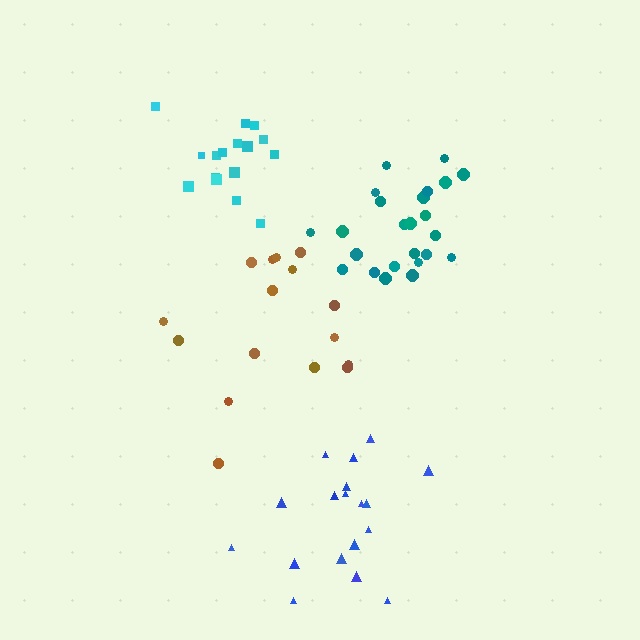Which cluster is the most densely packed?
Cyan.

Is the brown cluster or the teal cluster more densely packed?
Teal.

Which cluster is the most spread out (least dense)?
Brown.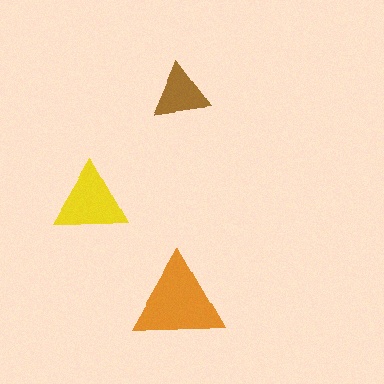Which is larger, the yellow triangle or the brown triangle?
The yellow one.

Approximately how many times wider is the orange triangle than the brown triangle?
About 1.5 times wider.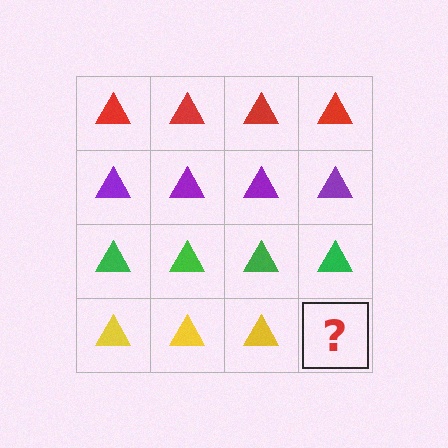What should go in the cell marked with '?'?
The missing cell should contain a yellow triangle.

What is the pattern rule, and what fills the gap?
The rule is that each row has a consistent color. The gap should be filled with a yellow triangle.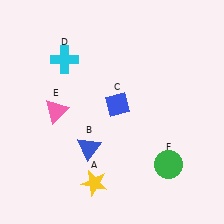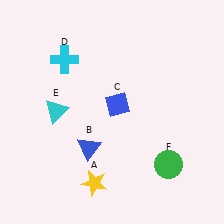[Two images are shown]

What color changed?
The triangle (E) changed from pink in Image 1 to cyan in Image 2.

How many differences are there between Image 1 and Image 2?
There is 1 difference between the two images.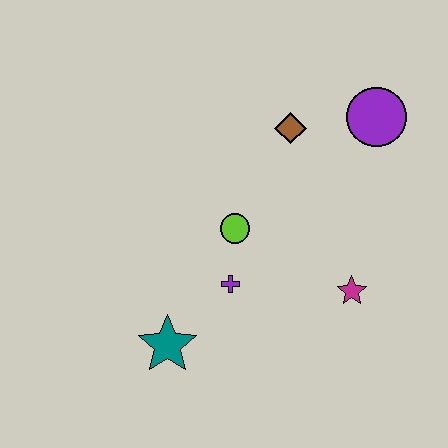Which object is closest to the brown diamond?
The purple circle is closest to the brown diamond.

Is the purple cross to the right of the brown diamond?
No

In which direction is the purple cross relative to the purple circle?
The purple cross is below the purple circle.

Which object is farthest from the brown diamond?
The teal star is farthest from the brown diamond.